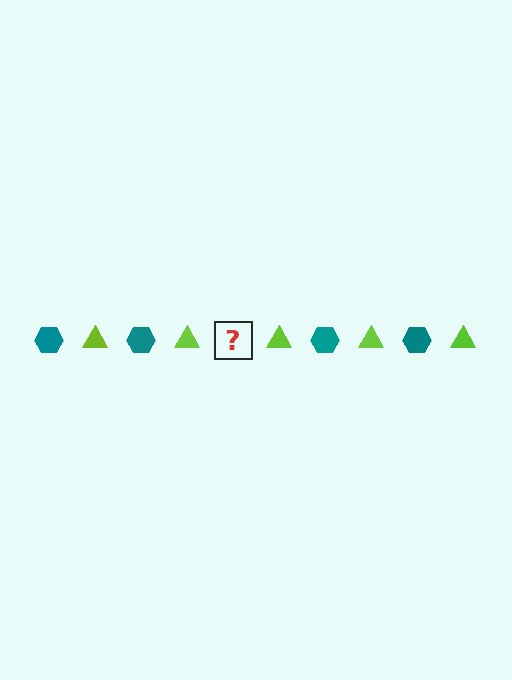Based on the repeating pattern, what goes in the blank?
The blank should be a teal hexagon.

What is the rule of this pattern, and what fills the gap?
The rule is that the pattern alternates between teal hexagon and lime triangle. The gap should be filled with a teal hexagon.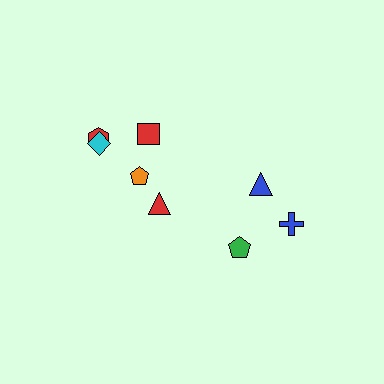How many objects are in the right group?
There are 3 objects.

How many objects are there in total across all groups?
There are 8 objects.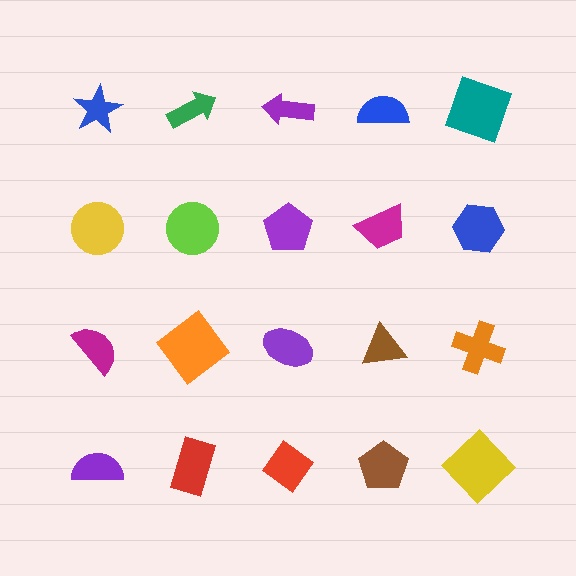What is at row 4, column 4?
A brown pentagon.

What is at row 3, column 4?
A brown triangle.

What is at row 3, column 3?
A purple ellipse.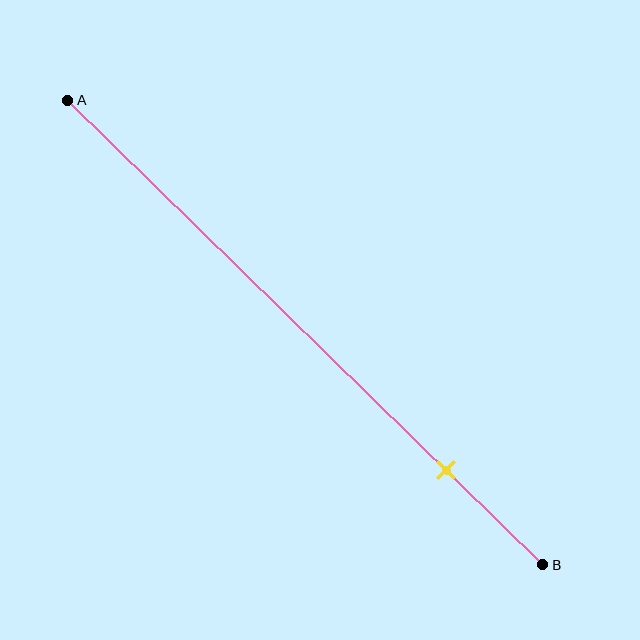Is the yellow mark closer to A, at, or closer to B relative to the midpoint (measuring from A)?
The yellow mark is closer to point B than the midpoint of segment AB.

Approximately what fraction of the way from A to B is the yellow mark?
The yellow mark is approximately 80% of the way from A to B.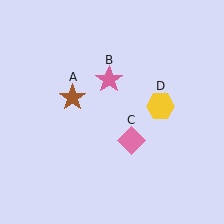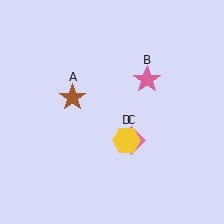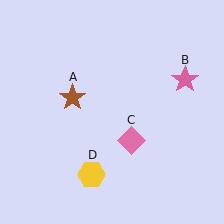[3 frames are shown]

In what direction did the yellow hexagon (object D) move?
The yellow hexagon (object D) moved down and to the left.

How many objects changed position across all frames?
2 objects changed position: pink star (object B), yellow hexagon (object D).